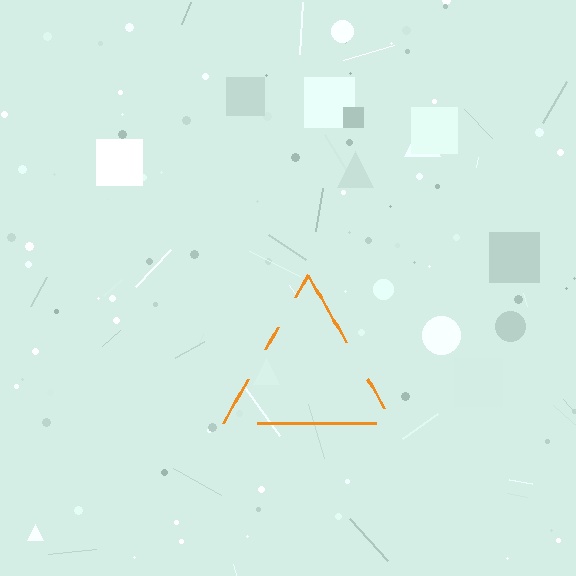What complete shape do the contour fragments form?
The contour fragments form a triangle.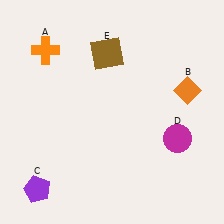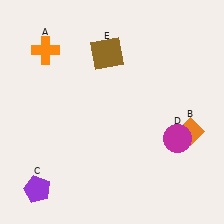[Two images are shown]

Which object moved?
The orange diamond (B) moved down.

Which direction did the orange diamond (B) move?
The orange diamond (B) moved down.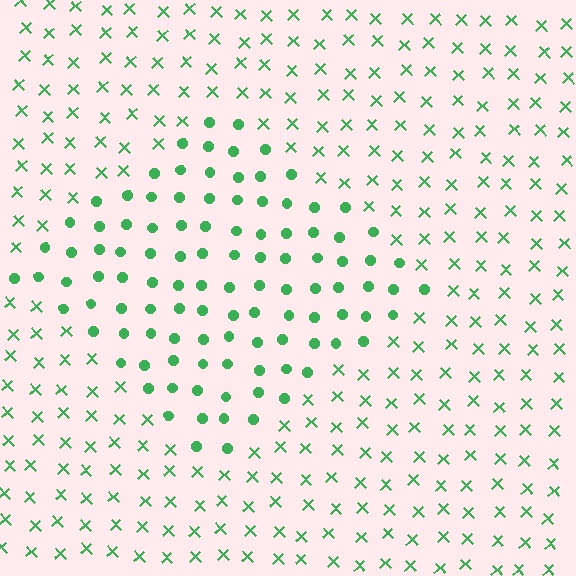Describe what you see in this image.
The image is filled with small green elements arranged in a uniform grid. A diamond-shaped region contains circles, while the surrounding area contains X marks. The boundary is defined purely by the change in element shape.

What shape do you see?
I see a diamond.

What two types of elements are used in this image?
The image uses circles inside the diamond region and X marks outside it.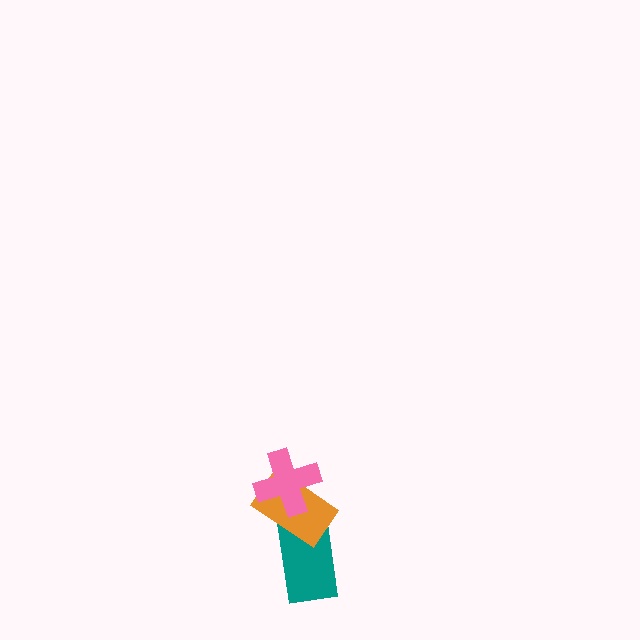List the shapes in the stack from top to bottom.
From top to bottom: the pink cross, the orange rectangle, the teal rectangle.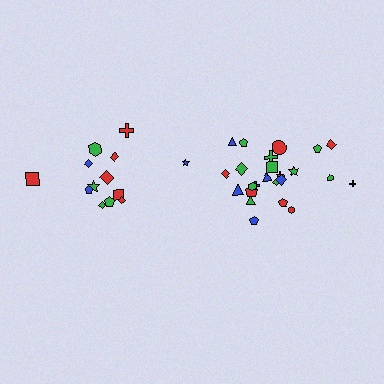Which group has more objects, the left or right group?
The right group.